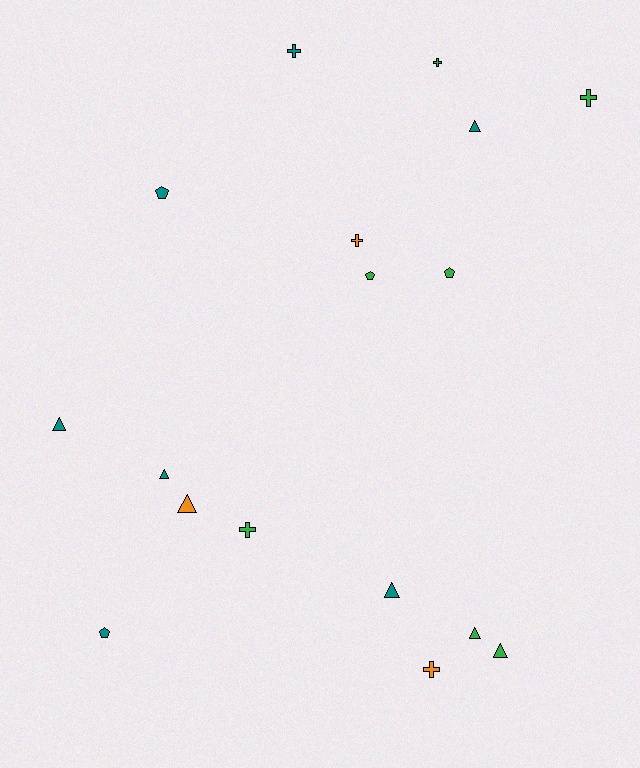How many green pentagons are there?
There are 2 green pentagons.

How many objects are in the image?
There are 17 objects.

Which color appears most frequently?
Teal, with 7 objects.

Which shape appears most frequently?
Triangle, with 7 objects.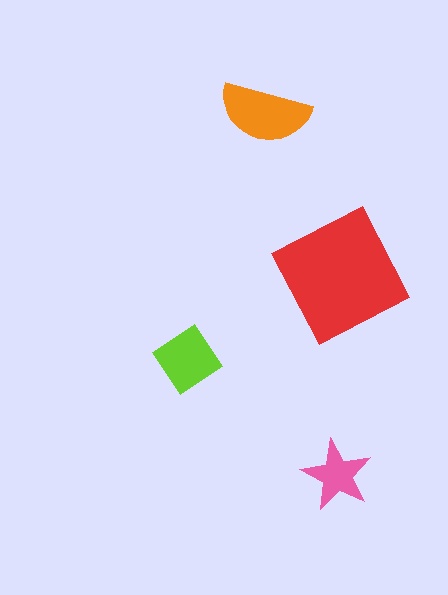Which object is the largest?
The red square.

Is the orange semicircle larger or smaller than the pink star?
Larger.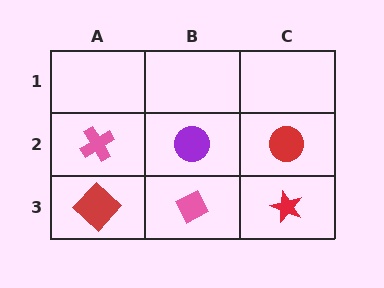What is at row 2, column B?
A purple circle.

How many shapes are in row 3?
3 shapes.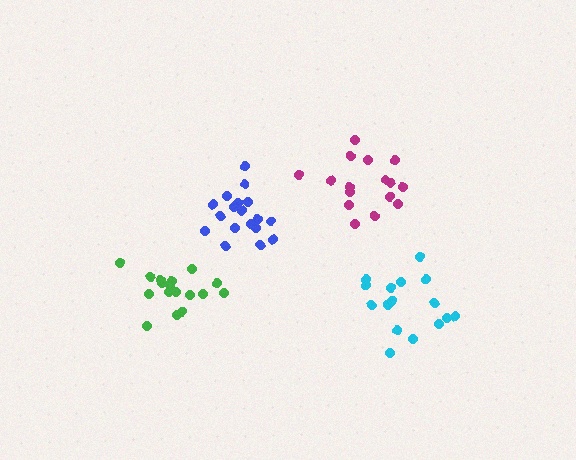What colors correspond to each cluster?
The clusters are colored: blue, green, cyan, magenta.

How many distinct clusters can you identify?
There are 4 distinct clusters.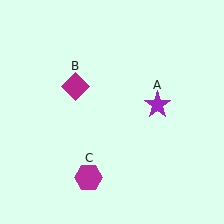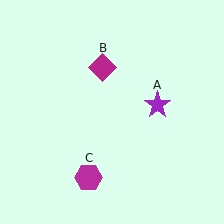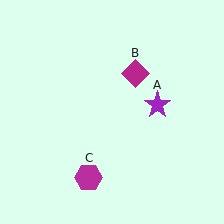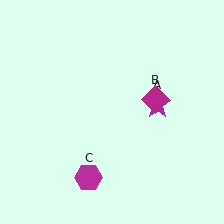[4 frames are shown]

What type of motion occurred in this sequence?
The magenta diamond (object B) rotated clockwise around the center of the scene.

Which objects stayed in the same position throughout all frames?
Purple star (object A) and magenta hexagon (object C) remained stationary.